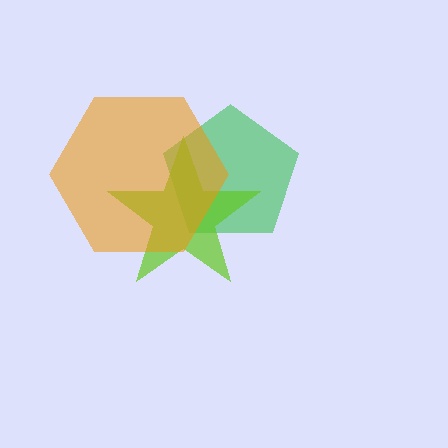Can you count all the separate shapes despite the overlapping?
Yes, there are 3 separate shapes.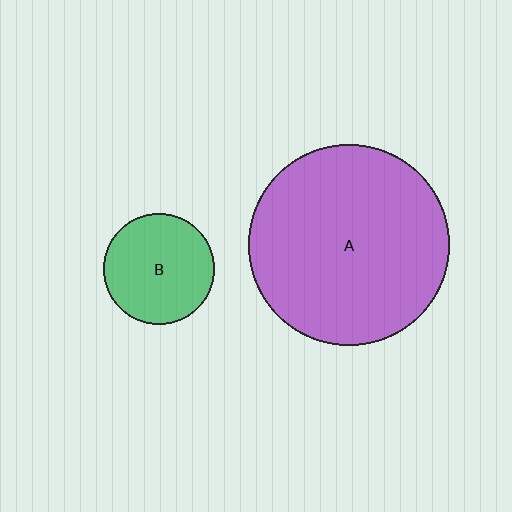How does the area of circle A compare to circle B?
Approximately 3.3 times.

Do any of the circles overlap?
No, none of the circles overlap.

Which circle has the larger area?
Circle A (purple).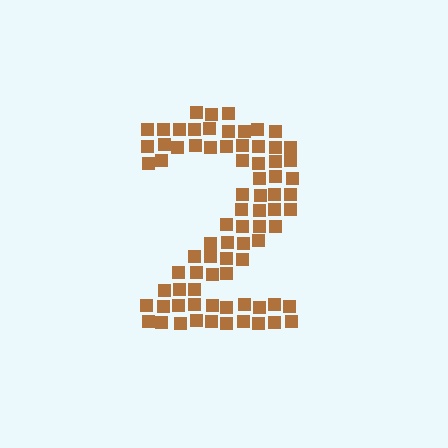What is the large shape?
The large shape is the digit 2.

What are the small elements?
The small elements are squares.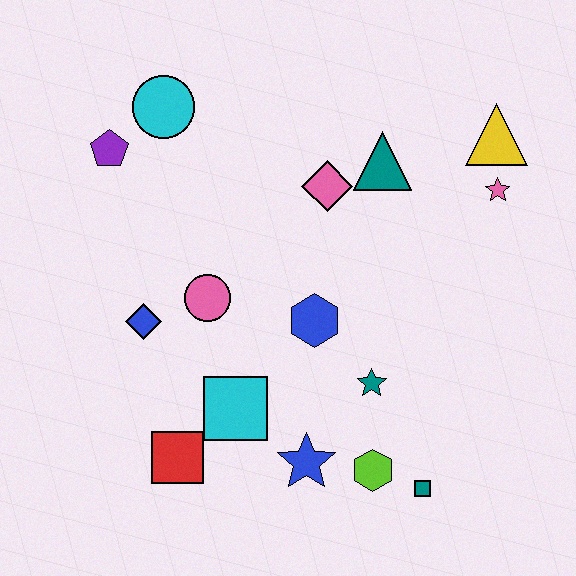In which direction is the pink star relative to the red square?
The pink star is to the right of the red square.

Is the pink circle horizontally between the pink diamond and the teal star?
No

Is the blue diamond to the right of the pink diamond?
No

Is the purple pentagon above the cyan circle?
No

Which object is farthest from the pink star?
The red square is farthest from the pink star.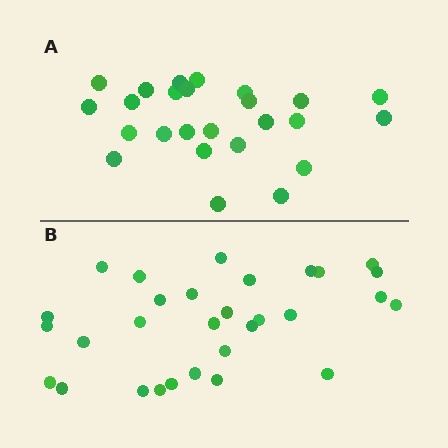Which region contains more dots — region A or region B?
Region B (the bottom region) has more dots.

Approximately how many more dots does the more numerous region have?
Region B has about 5 more dots than region A.